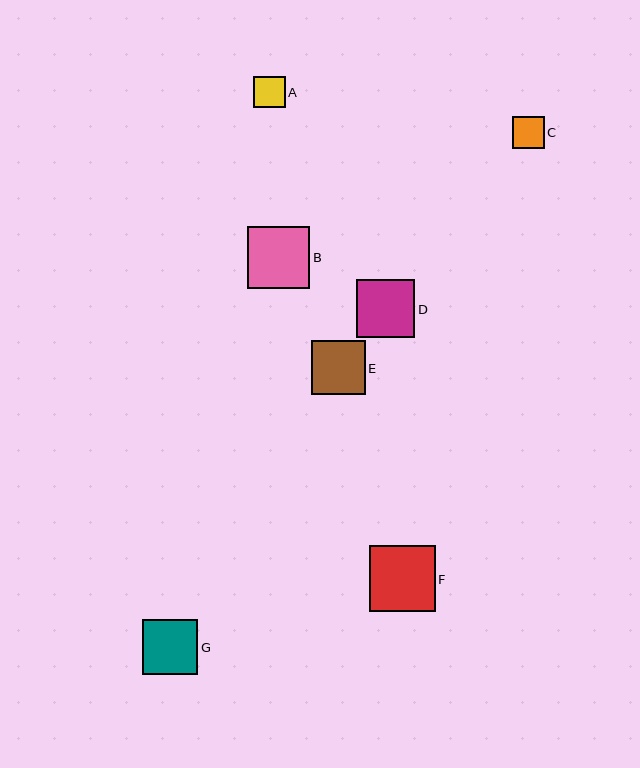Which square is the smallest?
Square A is the smallest with a size of approximately 31 pixels.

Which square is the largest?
Square F is the largest with a size of approximately 65 pixels.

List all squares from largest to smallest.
From largest to smallest: F, B, D, G, E, C, A.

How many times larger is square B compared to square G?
Square B is approximately 1.1 times the size of square G.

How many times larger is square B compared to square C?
Square B is approximately 1.9 times the size of square C.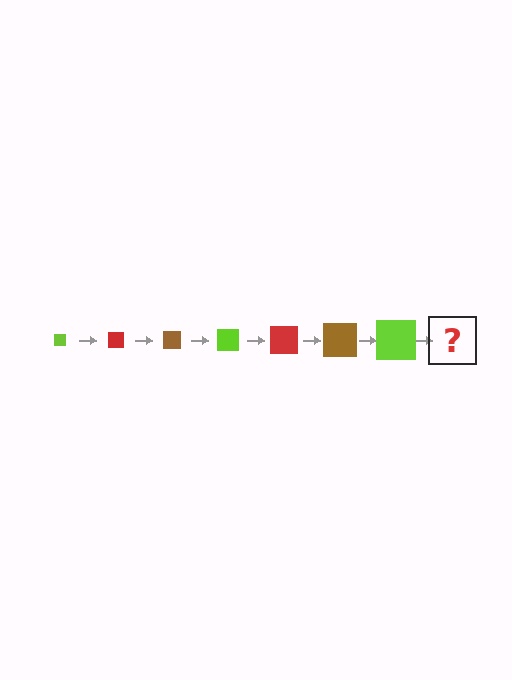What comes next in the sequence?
The next element should be a red square, larger than the previous one.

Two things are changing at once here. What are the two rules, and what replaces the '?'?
The two rules are that the square grows larger each step and the color cycles through lime, red, and brown. The '?' should be a red square, larger than the previous one.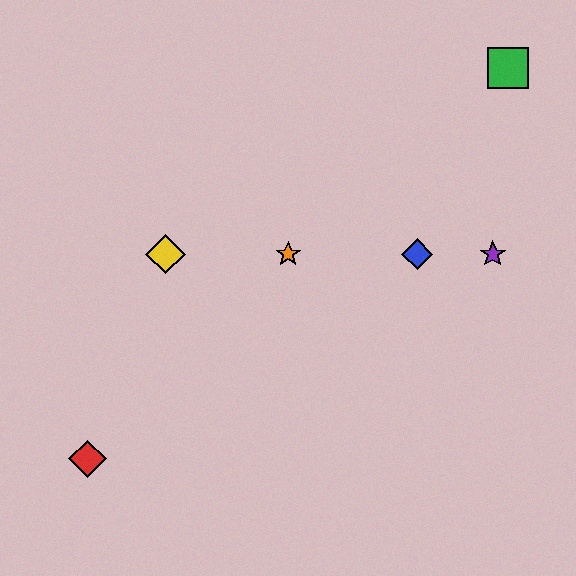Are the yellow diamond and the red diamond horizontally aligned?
No, the yellow diamond is at y≈254 and the red diamond is at y≈459.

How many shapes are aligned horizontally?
4 shapes (the blue diamond, the yellow diamond, the purple star, the orange star) are aligned horizontally.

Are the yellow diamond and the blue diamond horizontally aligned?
Yes, both are at y≈254.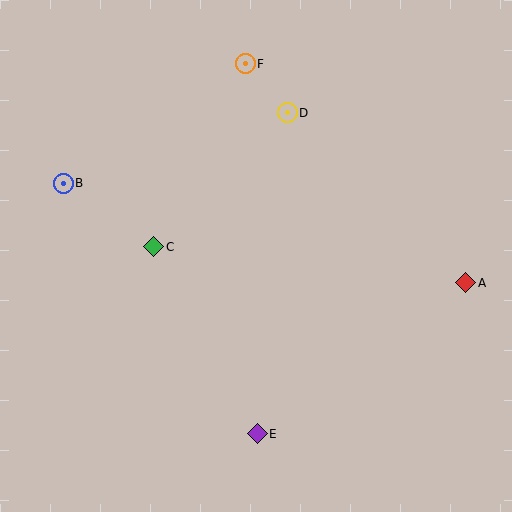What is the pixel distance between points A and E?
The distance between A and E is 257 pixels.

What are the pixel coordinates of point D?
Point D is at (287, 113).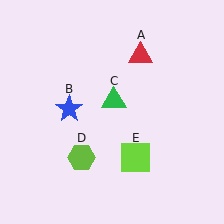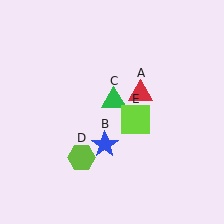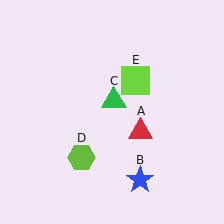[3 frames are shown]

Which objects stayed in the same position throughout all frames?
Green triangle (object C) and lime hexagon (object D) remained stationary.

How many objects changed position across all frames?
3 objects changed position: red triangle (object A), blue star (object B), lime square (object E).